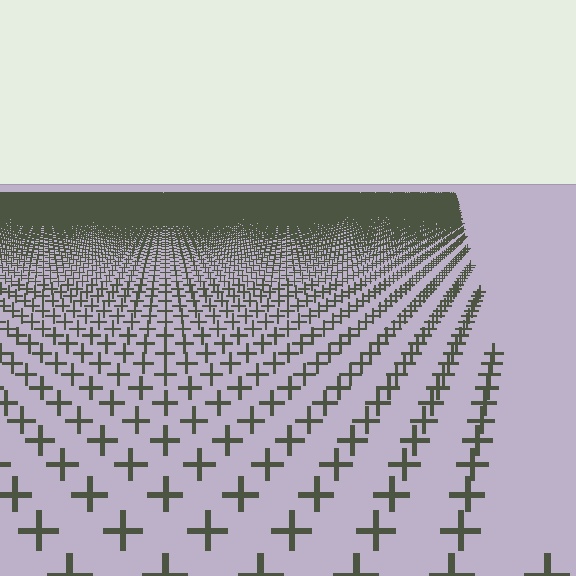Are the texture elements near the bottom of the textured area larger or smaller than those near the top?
Larger. Near the bottom, elements are closer to the viewer and appear at a bigger on-screen size.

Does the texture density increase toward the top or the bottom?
Density increases toward the top.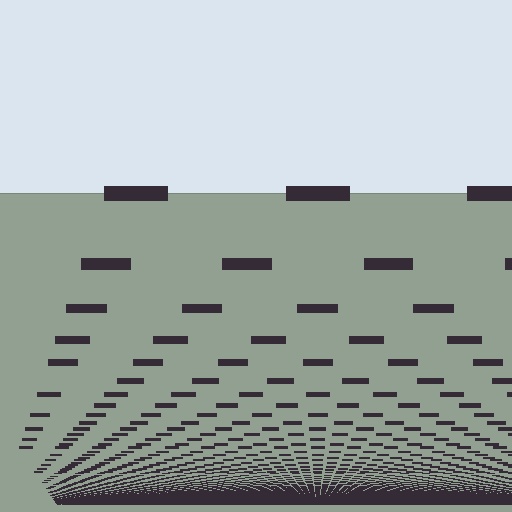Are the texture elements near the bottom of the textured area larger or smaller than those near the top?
Smaller. The gradient is inverted — elements near the bottom are smaller and denser.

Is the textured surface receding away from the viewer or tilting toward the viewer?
The surface appears to tilt toward the viewer. Texture elements get larger and sparser toward the top.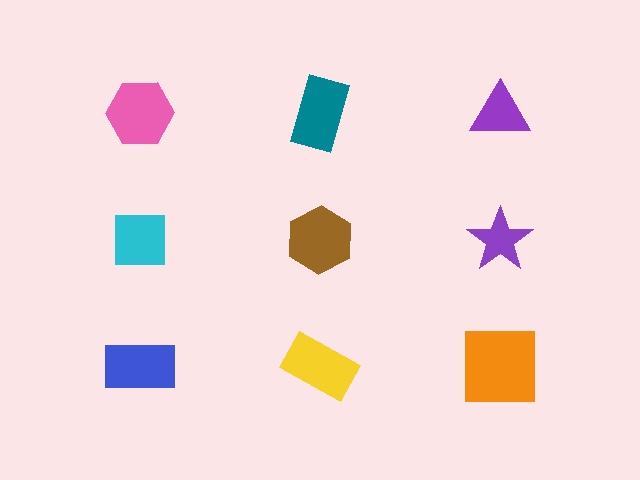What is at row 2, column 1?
A cyan square.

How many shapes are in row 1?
3 shapes.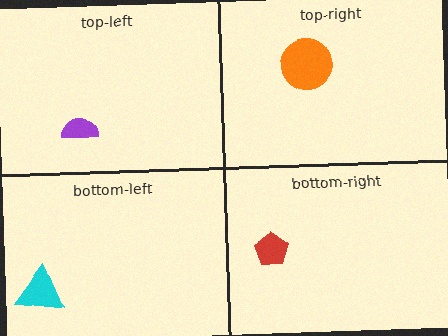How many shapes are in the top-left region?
1.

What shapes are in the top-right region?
The orange circle.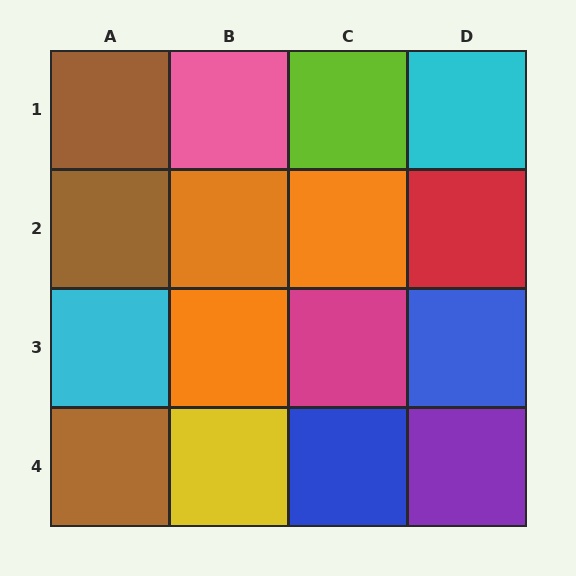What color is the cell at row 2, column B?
Orange.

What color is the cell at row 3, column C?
Magenta.